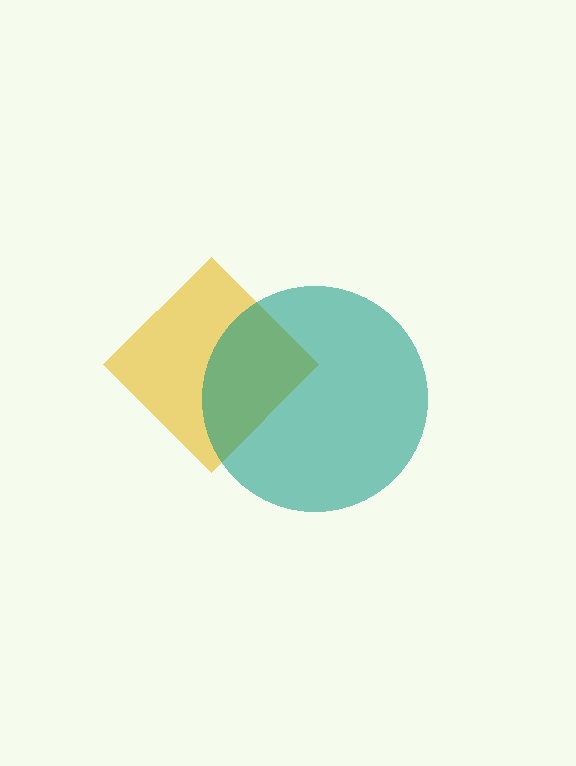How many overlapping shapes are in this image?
There are 2 overlapping shapes in the image.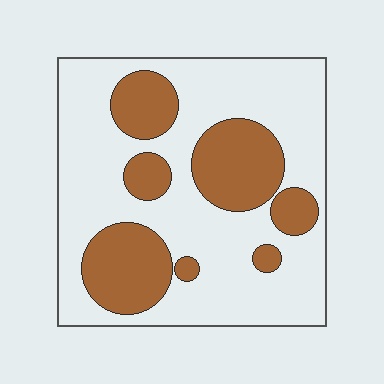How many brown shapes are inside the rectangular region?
7.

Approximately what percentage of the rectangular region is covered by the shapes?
Approximately 30%.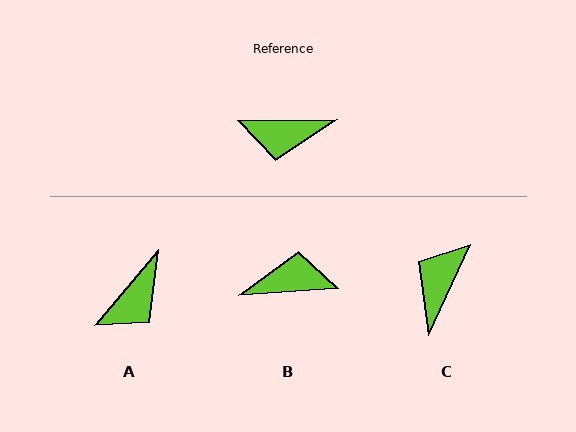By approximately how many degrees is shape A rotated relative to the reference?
Approximately 49 degrees counter-clockwise.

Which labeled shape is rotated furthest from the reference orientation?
B, about 177 degrees away.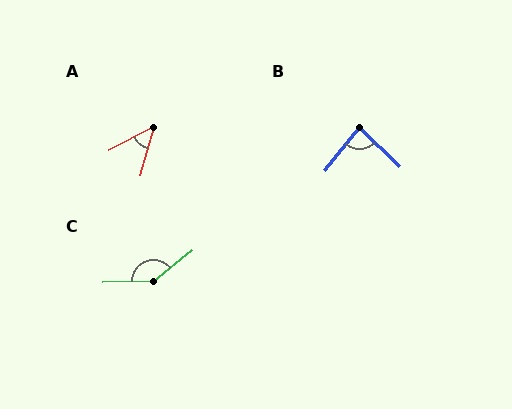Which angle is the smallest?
A, at approximately 46 degrees.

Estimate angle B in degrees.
Approximately 85 degrees.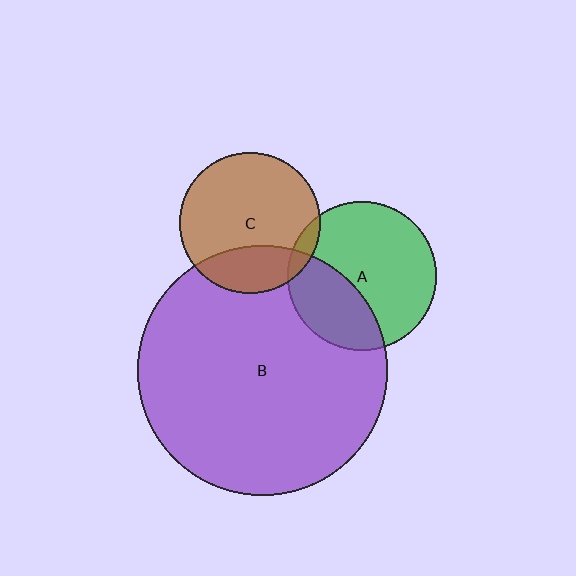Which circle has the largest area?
Circle B (purple).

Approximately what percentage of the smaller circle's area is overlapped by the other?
Approximately 35%.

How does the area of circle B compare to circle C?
Approximately 3.1 times.